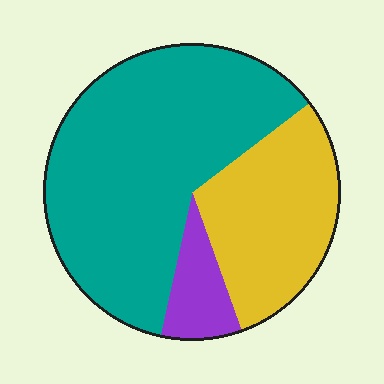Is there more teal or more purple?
Teal.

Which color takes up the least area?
Purple, at roughly 10%.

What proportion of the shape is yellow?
Yellow takes up between a sixth and a third of the shape.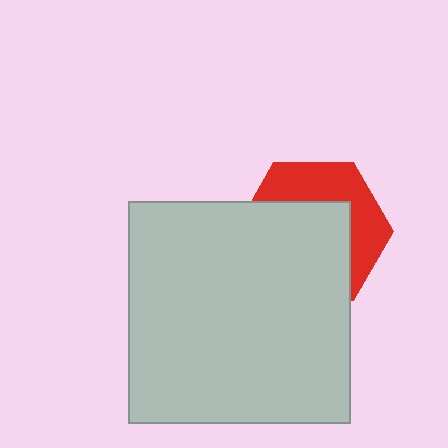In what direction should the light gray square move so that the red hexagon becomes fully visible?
The light gray square should move down. That is the shortest direction to clear the overlap and leave the red hexagon fully visible.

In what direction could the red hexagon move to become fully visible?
The red hexagon could move up. That would shift it out from behind the light gray square entirely.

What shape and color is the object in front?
The object in front is a light gray square.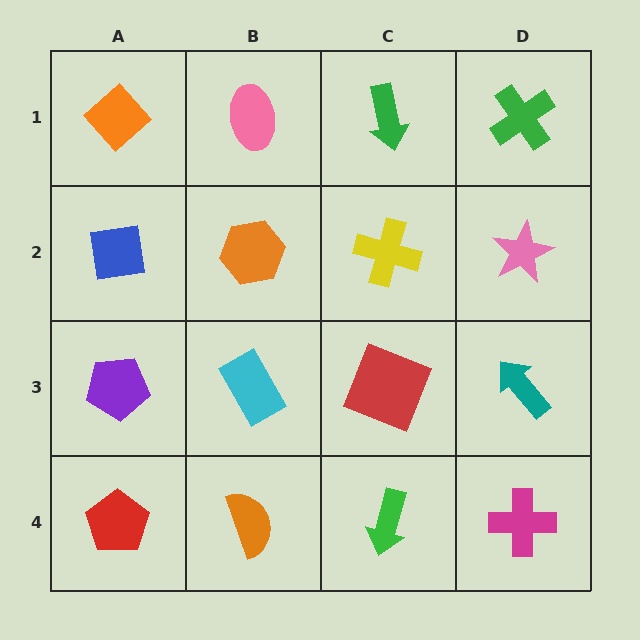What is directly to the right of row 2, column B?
A yellow cross.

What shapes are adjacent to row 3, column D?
A pink star (row 2, column D), a magenta cross (row 4, column D), a red square (row 3, column C).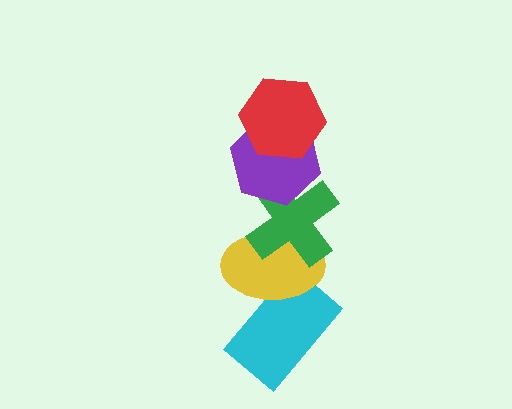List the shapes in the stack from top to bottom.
From top to bottom: the red hexagon, the purple hexagon, the green cross, the yellow ellipse, the cyan rectangle.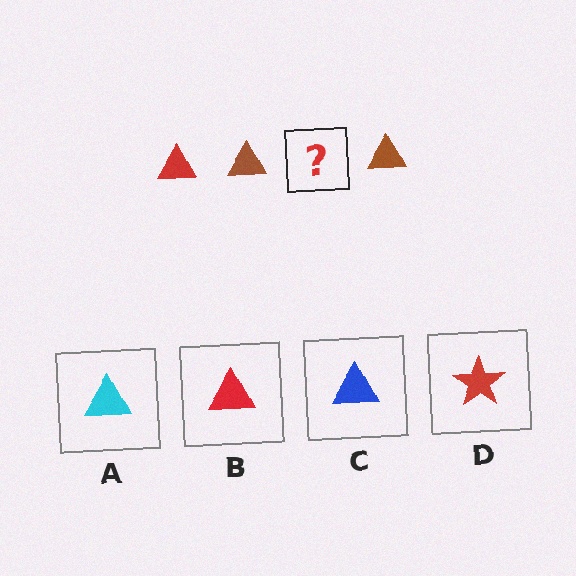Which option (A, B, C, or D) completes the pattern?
B.